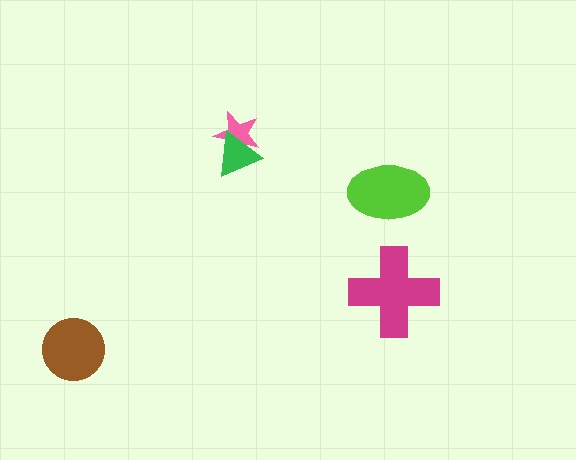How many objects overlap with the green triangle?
1 object overlaps with the green triangle.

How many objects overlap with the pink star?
1 object overlaps with the pink star.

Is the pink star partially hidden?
Yes, it is partially covered by another shape.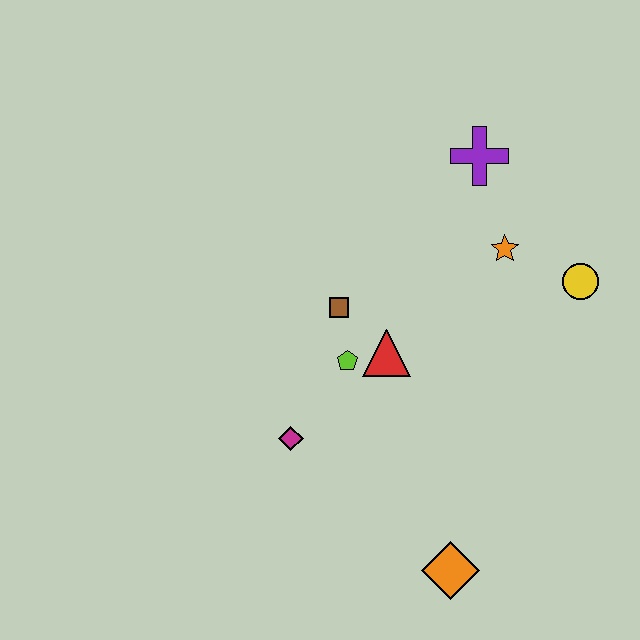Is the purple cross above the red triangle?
Yes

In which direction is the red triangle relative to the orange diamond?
The red triangle is above the orange diamond.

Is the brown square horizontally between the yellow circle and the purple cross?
No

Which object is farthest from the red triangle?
The orange diamond is farthest from the red triangle.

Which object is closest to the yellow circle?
The orange star is closest to the yellow circle.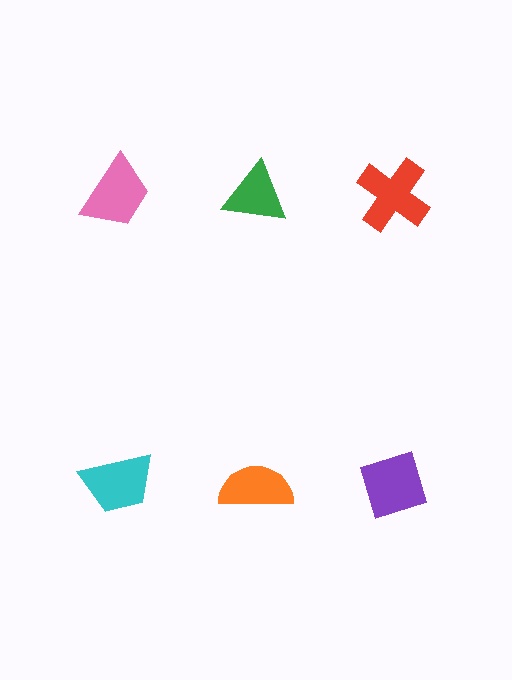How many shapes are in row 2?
3 shapes.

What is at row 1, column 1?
A pink trapezoid.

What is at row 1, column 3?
A red cross.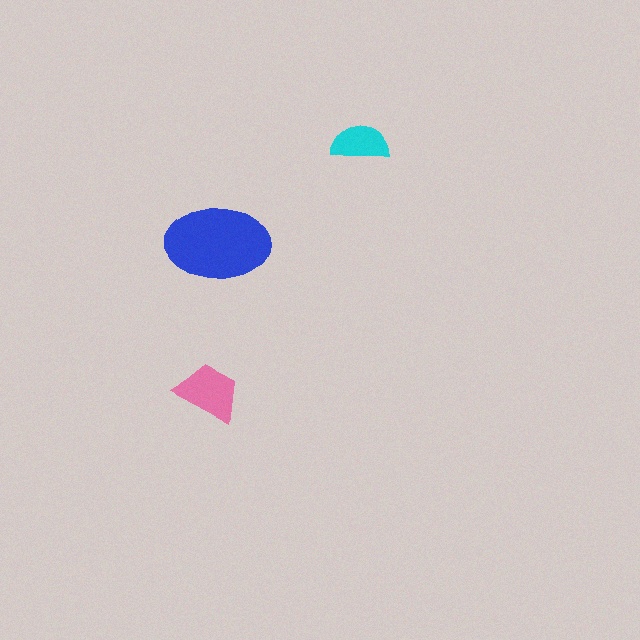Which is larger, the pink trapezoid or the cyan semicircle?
The pink trapezoid.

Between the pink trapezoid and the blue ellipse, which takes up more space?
The blue ellipse.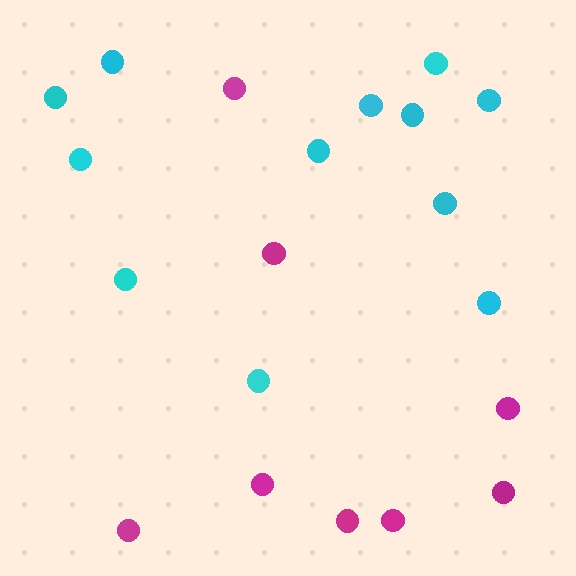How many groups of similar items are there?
There are 2 groups: one group of magenta circles (8) and one group of cyan circles (12).